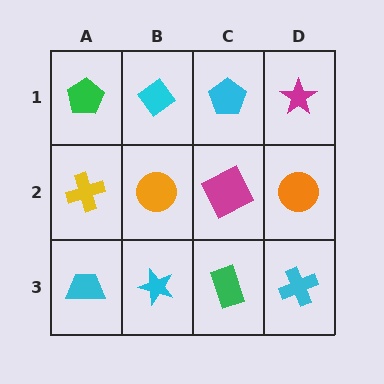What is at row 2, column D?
An orange circle.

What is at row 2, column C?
A magenta square.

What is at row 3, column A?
A cyan trapezoid.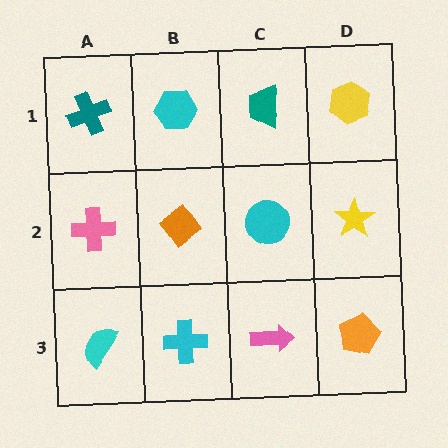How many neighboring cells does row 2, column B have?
4.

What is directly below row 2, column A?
A cyan semicircle.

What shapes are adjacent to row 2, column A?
A teal cross (row 1, column A), a cyan semicircle (row 3, column A), an orange diamond (row 2, column B).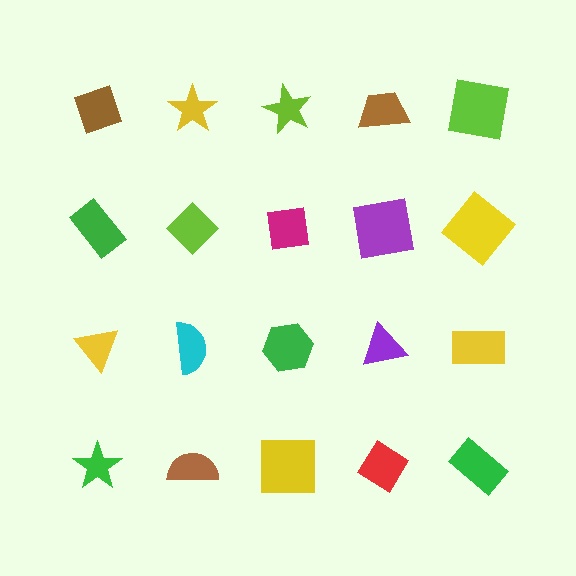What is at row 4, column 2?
A brown semicircle.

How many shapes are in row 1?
5 shapes.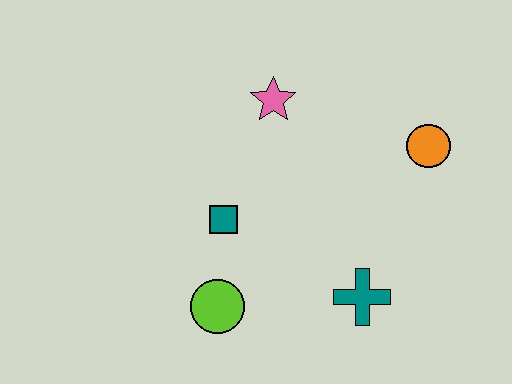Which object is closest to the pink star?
The teal square is closest to the pink star.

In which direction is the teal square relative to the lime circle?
The teal square is above the lime circle.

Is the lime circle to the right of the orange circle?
No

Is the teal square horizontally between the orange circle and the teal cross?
No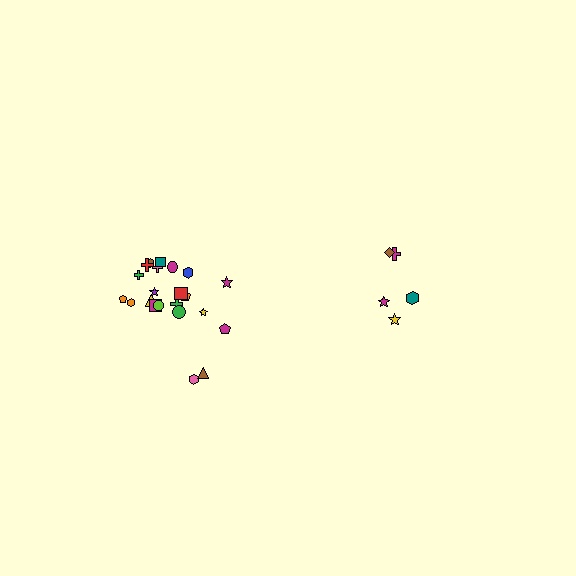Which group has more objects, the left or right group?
The left group.